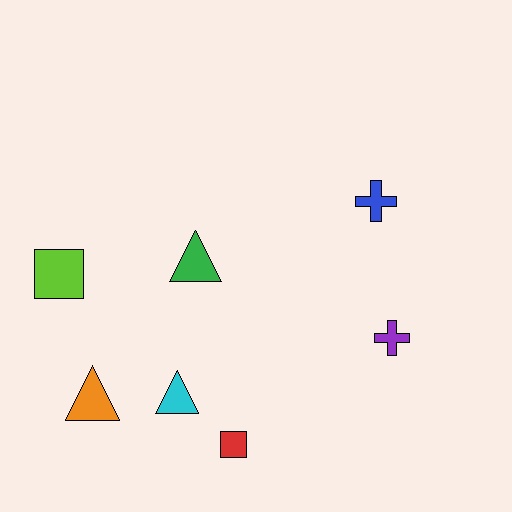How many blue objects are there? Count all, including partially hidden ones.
There is 1 blue object.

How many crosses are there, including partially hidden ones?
There are 2 crosses.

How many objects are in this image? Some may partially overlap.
There are 7 objects.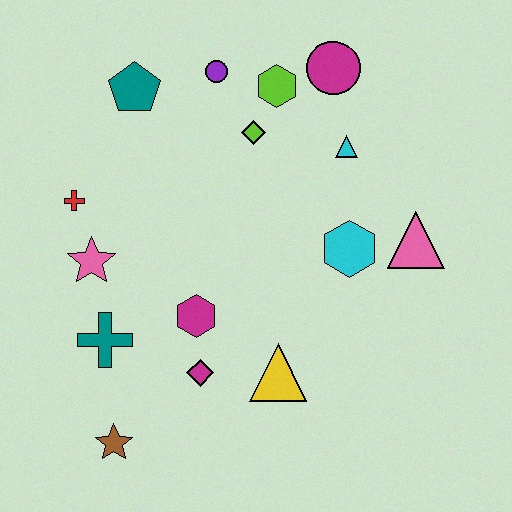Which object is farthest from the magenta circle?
The brown star is farthest from the magenta circle.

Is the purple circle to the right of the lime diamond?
No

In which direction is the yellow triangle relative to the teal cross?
The yellow triangle is to the right of the teal cross.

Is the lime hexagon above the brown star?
Yes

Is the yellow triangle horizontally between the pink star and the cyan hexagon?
Yes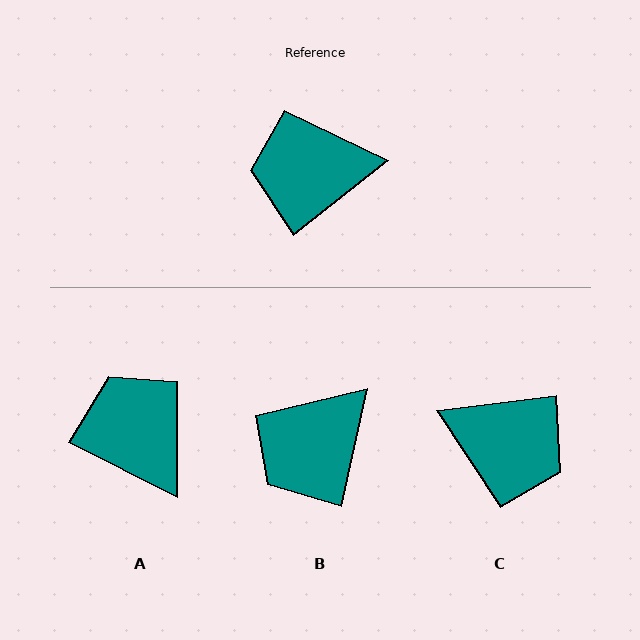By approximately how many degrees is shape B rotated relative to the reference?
Approximately 39 degrees counter-clockwise.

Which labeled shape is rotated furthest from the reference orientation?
C, about 149 degrees away.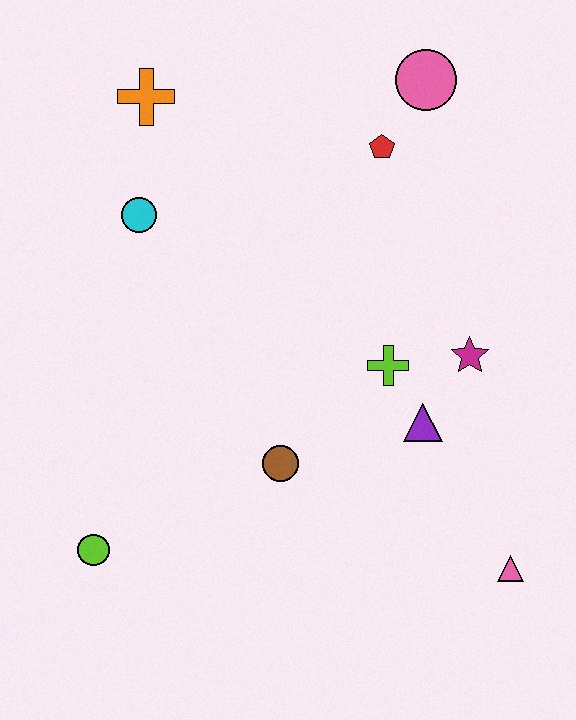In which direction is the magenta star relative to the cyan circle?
The magenta star is to the right of the cyan circle.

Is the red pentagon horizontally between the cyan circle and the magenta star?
Yes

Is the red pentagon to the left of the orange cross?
No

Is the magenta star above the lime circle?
Yes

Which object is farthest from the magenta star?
The lime circle is farthest from the magenta star.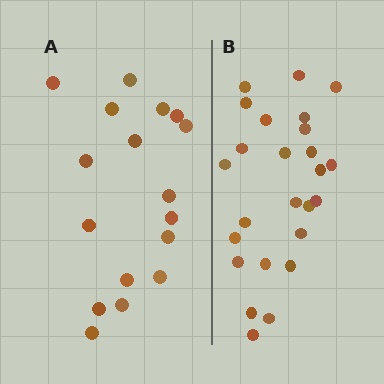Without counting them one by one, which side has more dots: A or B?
Region B (the right region) has more dots.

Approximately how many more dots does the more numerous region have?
Region B has roughly 8 or so more dots than region A.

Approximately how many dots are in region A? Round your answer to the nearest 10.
About 20 dots. (The exact count is 17, which rounds to 20.)